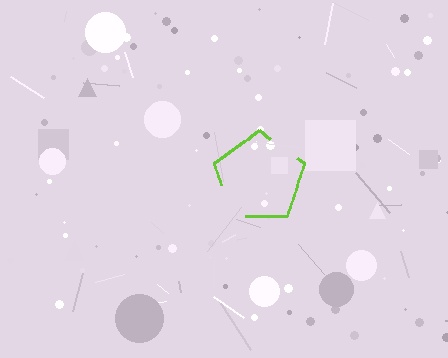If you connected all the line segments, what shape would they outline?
They would outline a pentagon.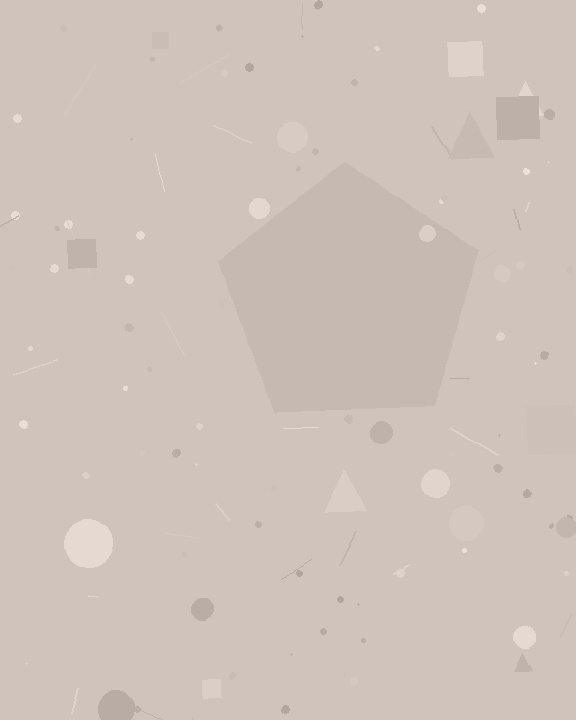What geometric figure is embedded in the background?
A pentagon is embedded in the background.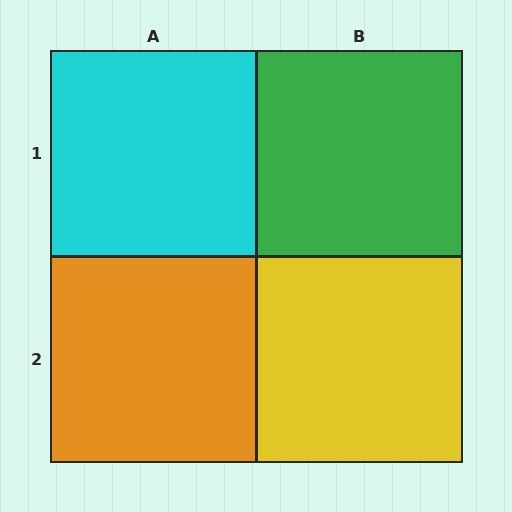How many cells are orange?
1 cell is orange.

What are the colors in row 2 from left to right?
Orange, yellow.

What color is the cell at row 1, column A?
Cyan.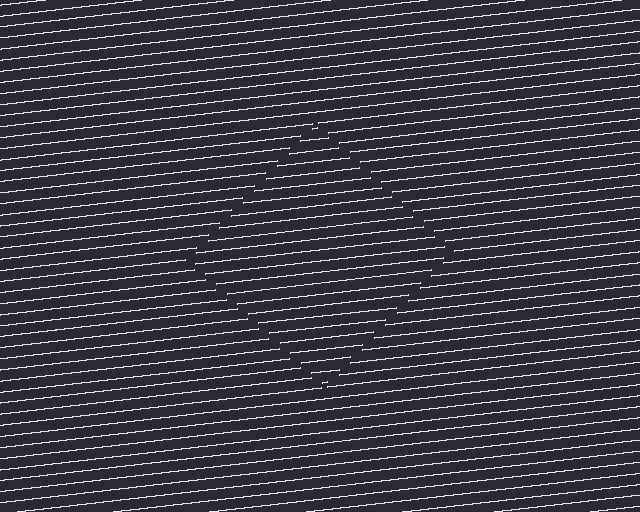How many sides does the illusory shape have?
4 sides — the line-ends trace a square.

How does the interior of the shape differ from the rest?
The interior of the shape contains the same grating, shifted by half a period — the contour is defined by the phase discontinuity where line-ends from the inner and outer gratings abut.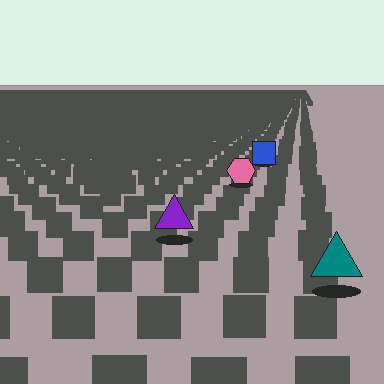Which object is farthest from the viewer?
The blue square is farthest from the viewer. It appears smaller and the ground texture around it is denser.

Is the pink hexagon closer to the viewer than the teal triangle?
No. The teal triangle is closer — you can tell from the texture gradient: the ground texture is coarser near it.